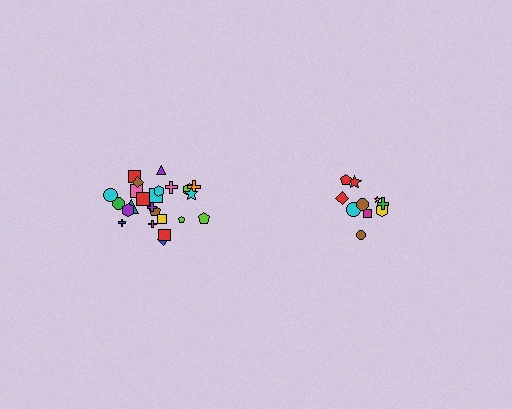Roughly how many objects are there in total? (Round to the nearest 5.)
Roughly 35 objects in total.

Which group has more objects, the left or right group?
The left group.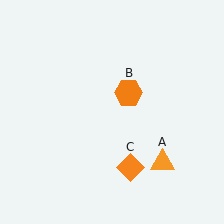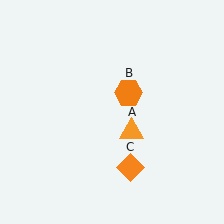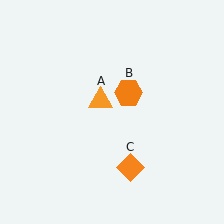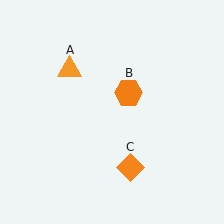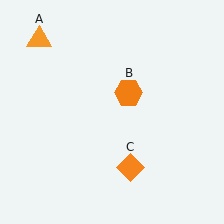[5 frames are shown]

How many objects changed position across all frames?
1 object changed position: orange triangle (object A).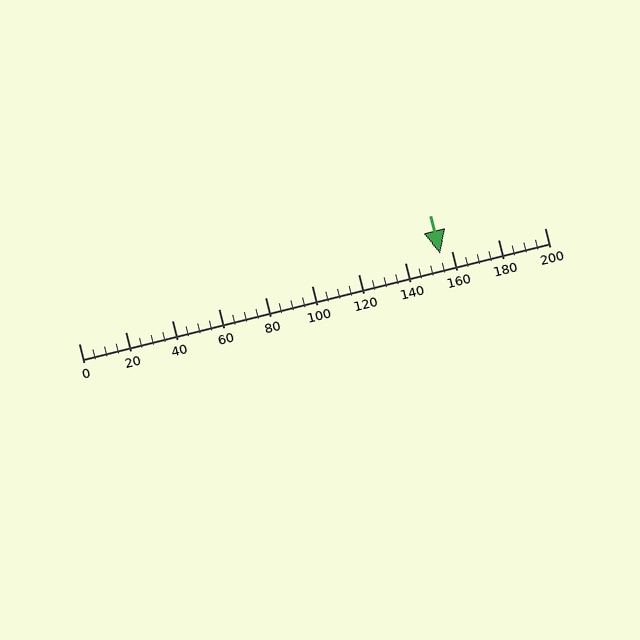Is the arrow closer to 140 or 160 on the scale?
The arrow is closer to 160.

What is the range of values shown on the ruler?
The ruler shows values from 0 to 200.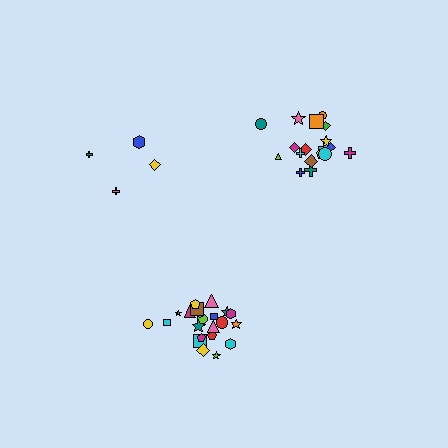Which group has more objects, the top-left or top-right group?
The top-right group.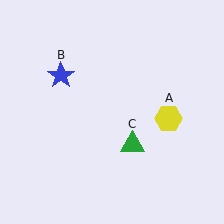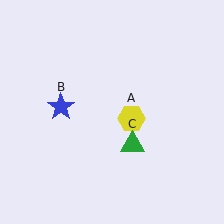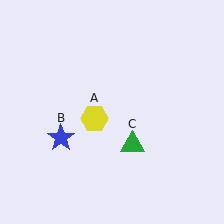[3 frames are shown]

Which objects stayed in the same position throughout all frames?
Green triangle (object C) remained stationary.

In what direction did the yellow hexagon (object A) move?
The yellow hexagon (object A) moved left.